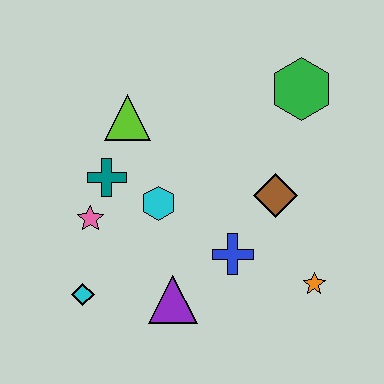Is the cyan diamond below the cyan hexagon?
Yes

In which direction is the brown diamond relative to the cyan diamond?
The brown diamond is to the right of the cyan diamond.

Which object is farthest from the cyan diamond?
The green hexagon is farthest from the cyan diamond.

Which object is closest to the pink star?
The teal cross is closest to the pink star.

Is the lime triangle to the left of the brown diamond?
Yes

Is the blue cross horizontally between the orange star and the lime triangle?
Yes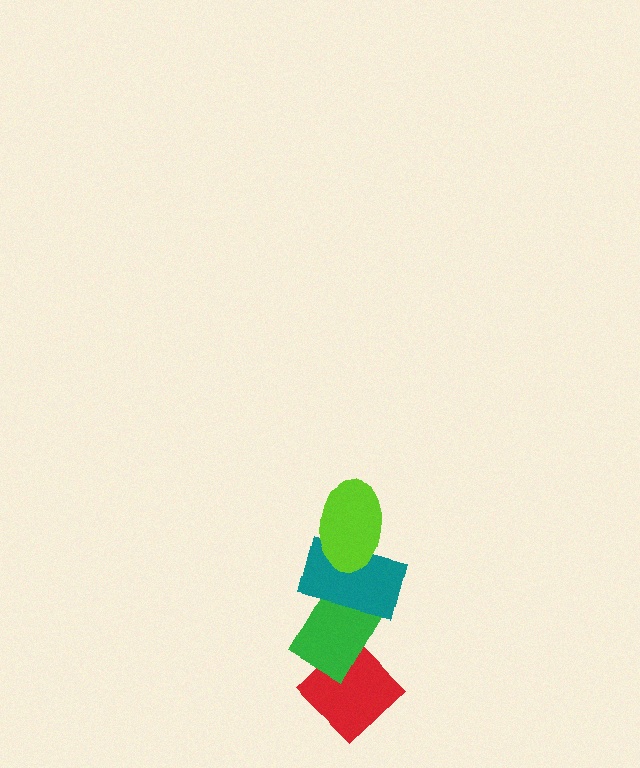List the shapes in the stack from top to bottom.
From top to bottom: the lime ellipse, the teal rectangle, the green rectangle, the red diamond.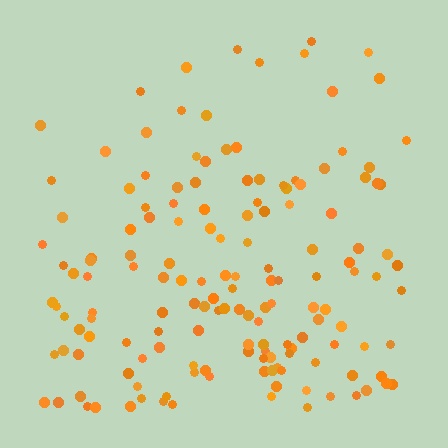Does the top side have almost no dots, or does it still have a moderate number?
Still a moderate number, just noticeably fewer than the bottom.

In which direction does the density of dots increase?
From top to bottom, with the bottom side densest.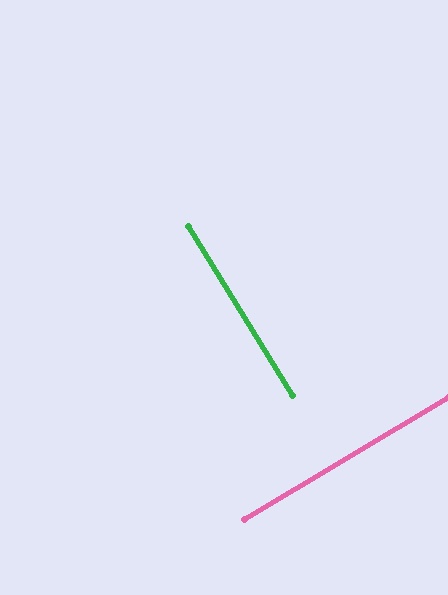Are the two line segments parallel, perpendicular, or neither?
Perpendicular — they meet at approximately 89°.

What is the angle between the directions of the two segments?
Approximately 89 degrees.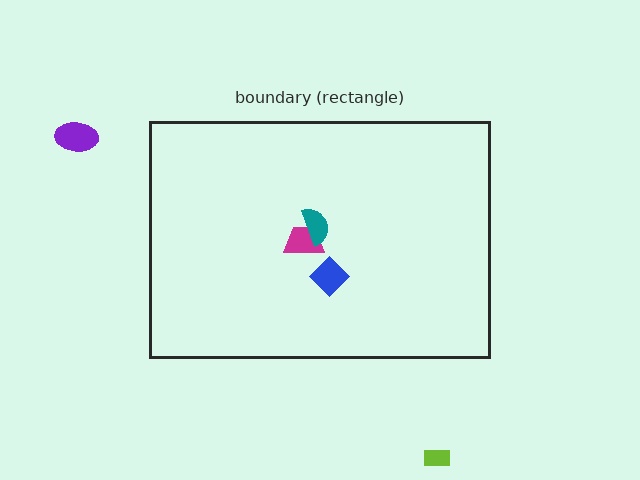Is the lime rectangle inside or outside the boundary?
Outside.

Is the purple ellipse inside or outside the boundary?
Outside.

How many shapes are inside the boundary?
3 inside, 2 outside.